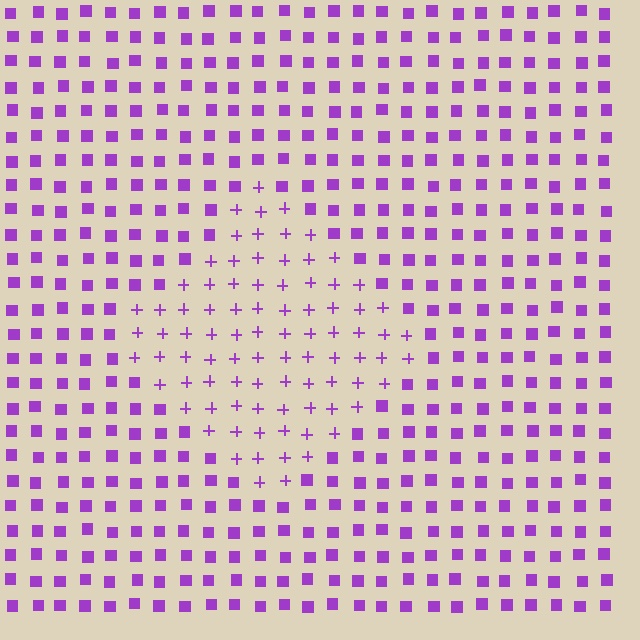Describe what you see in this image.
The image is filled with small purple elements arranged in a uniform grid. A diamond-shaped region contains plus signs, while the surrounding area contains squares. The boundary is defined purely by the change in element shape.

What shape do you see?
I see a diamond.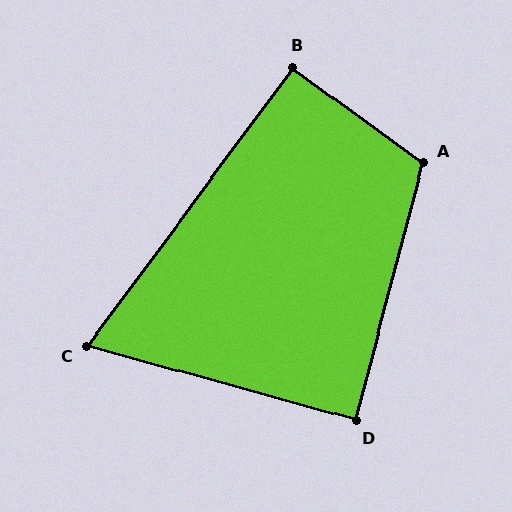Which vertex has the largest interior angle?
A, at approximately 111 degrees.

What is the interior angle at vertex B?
Approximately 91 degrees (approximately right).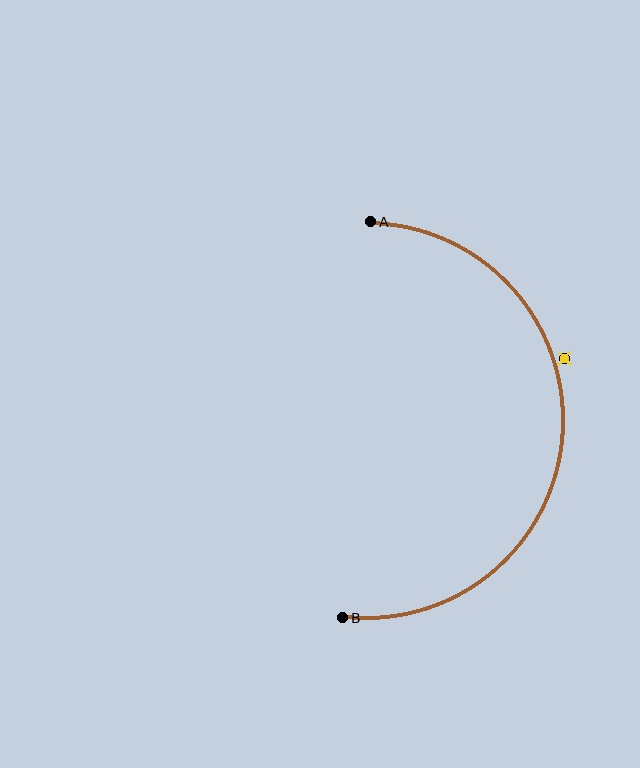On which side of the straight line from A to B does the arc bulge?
The arc bulges to the right of the straight line connecting A and B.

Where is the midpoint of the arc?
The arc midpoint is the point on the curve farthest from the straight line joining A and B. It sits to the right of that line.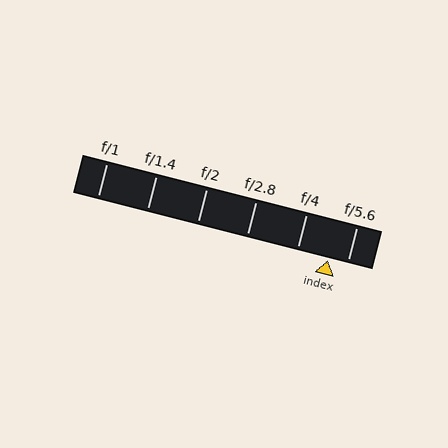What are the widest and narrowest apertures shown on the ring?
The widest aperture shown is f/1 and the narrowest is f/5.6.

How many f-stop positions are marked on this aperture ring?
There are 6 f-stop positions marked.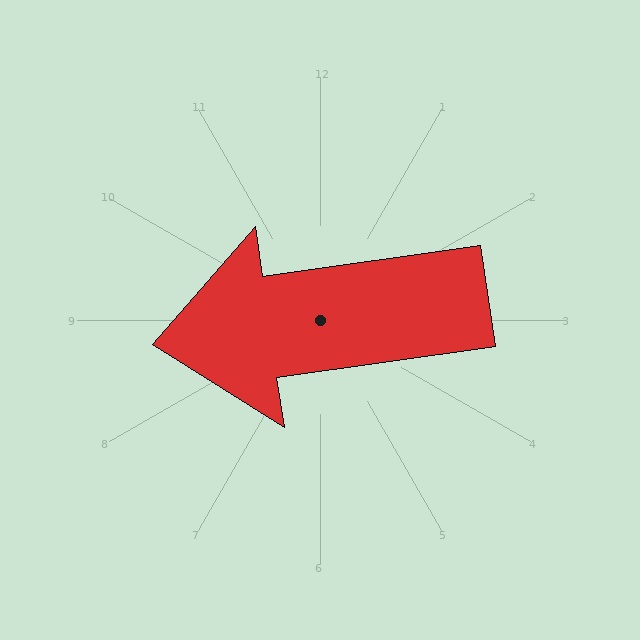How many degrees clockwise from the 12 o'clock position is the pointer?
Approximately 262 degrees.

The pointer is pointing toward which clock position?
Roughly 9 o'clock.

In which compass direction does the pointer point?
West.